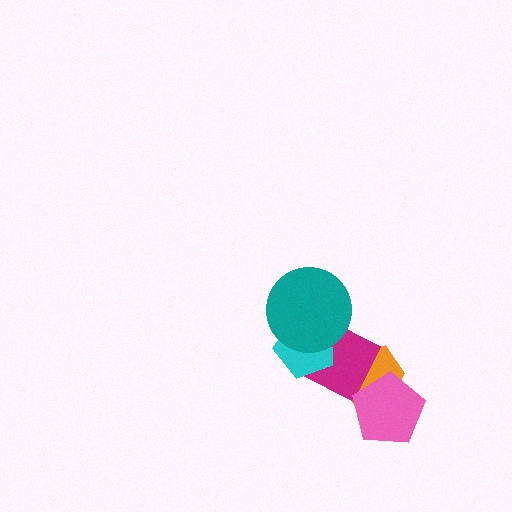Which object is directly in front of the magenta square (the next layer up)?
The cyan pentagon is directly in front of the magenta square.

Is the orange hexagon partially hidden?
Yes, it is partially covered by another shape.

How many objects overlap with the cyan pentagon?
2 objects overlap with the cyan pentagon.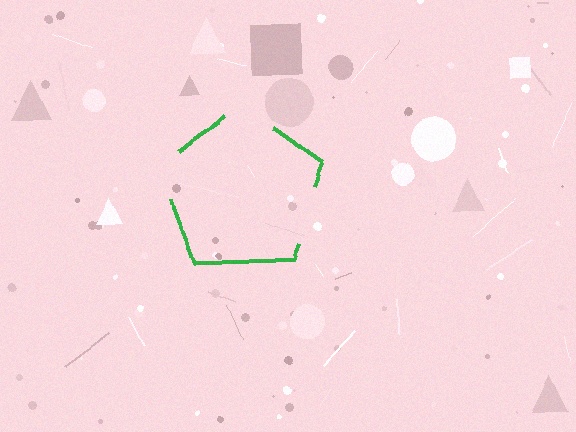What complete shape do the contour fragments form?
The contour fragments form a pentagon.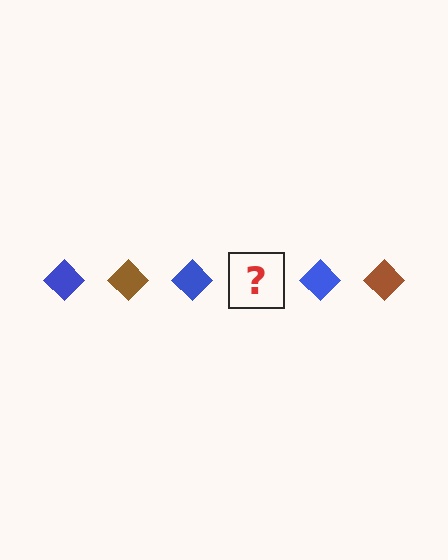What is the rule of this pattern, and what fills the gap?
The rule is that the pattern cycles through blue, brown diamonds. The gap should be filled with a brown diamond.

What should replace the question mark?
The question mark should be replaced with a brown diamond.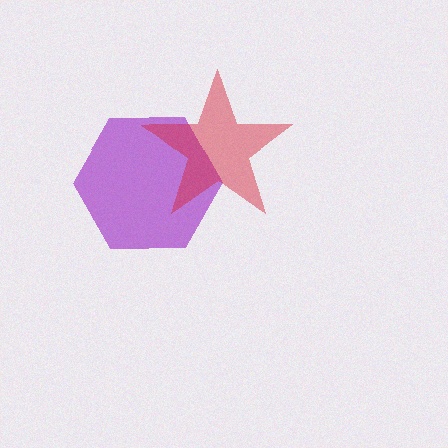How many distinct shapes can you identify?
There are 2 distinct shapes: a purple hexagon, a red star.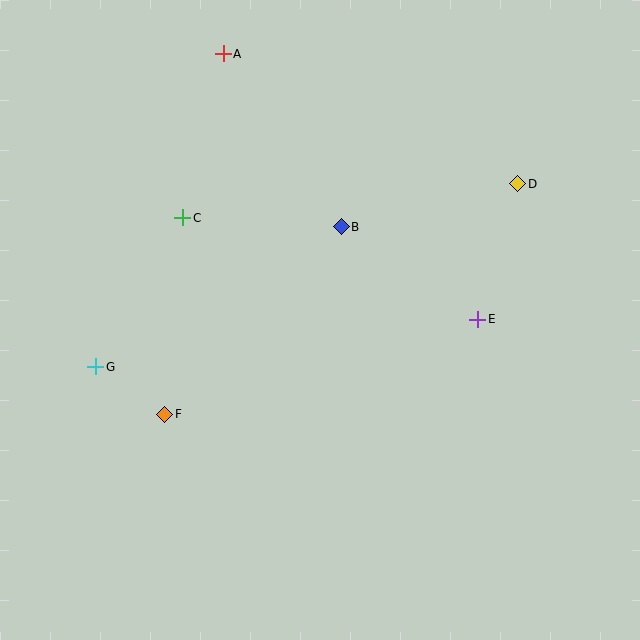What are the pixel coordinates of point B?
Point B is at (341, 227).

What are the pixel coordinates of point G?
Point G is at (96, 367).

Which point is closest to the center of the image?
Point B at (341, 227) is closest to the center.